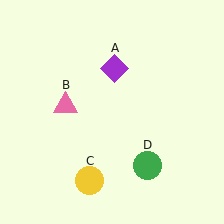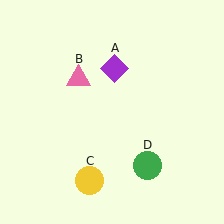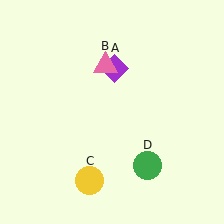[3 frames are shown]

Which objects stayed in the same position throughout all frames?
Purple diamond (object A) and yellow circle (object C) and green circle (object D) remained stationary.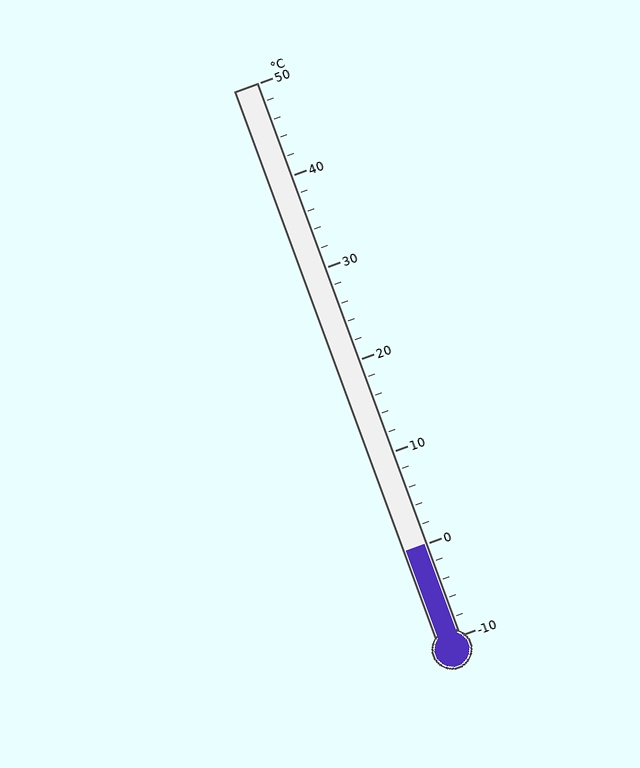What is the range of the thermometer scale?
The thermometer scale ranges from -10°C to 50°C.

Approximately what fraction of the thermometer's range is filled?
The thermometer is filled to approximately 15% of its range.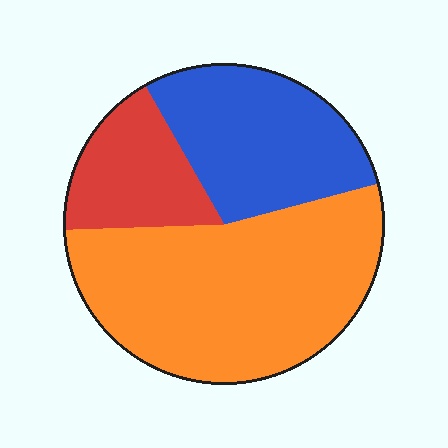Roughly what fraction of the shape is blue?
Blue covers 29% of the shape.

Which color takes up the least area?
Red, at roughly 15%.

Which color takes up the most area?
Orange, at roughly 55%.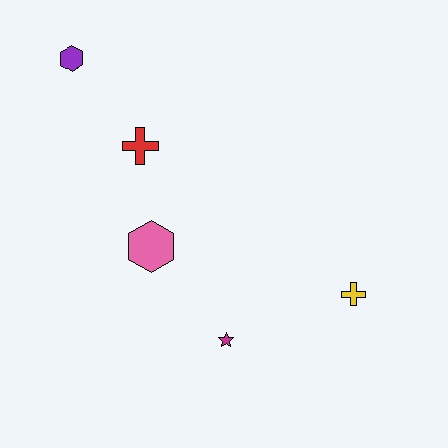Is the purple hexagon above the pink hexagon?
Yes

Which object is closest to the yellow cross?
The magenta star is closest to the yellow cross.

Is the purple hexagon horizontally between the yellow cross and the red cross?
No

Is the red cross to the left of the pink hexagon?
Yes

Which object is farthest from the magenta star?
The purple hexagon is farthest from the magenta star.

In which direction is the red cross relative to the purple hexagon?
The red cross is below the purple hexagon.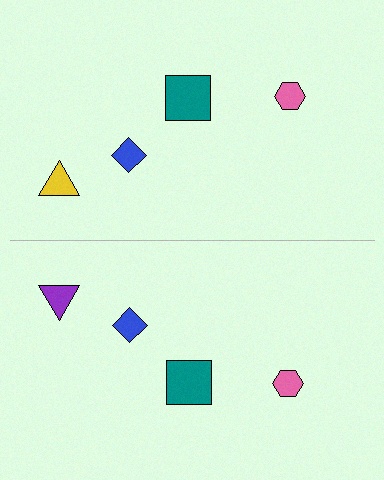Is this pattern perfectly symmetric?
No, the pattern is not perfectly symmetric. The purple triangle on the bottom side breaks the symmetry — its mirror counterpart is yellow.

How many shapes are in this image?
There are 8 shapes in this image.